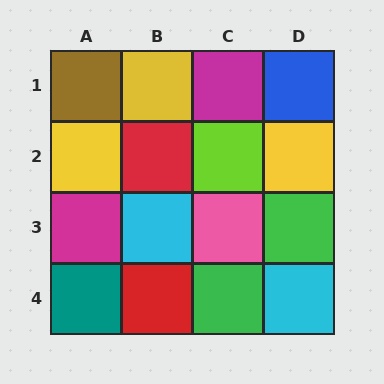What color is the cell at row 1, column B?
Yellow.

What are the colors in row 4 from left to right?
Teal, red, green, cyan.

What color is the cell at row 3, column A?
Magenta.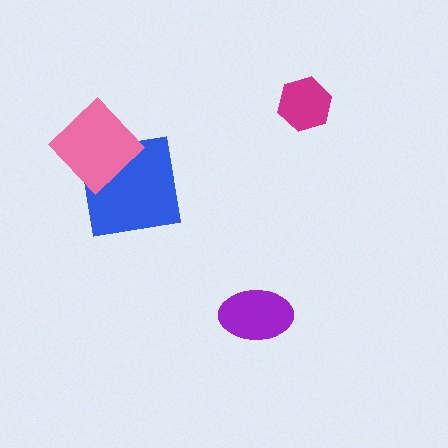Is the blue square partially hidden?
Yes, it is partially covered by another shape.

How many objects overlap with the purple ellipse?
0 objects overlap with the purple ellipse.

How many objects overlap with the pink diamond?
1 object overlaps with the pink diamond.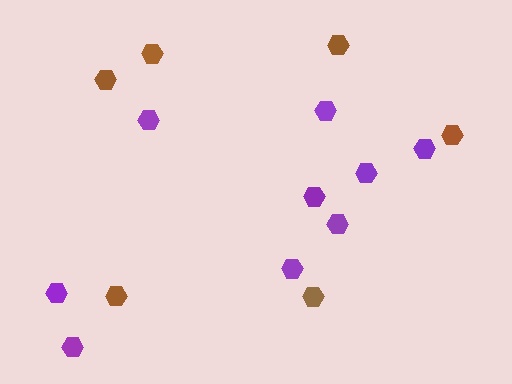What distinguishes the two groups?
There are 2 groups: one group of brown hexagons (6) and one group of purple hexagons (9).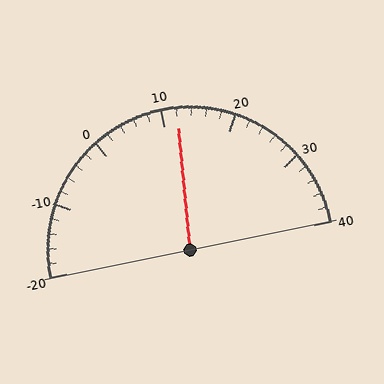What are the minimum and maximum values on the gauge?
The gauge ranges from -20 to 40.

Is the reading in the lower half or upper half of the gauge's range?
The reading is in the upper half of the range (-20 to 40).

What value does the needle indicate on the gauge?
The needle indicates approximately 12.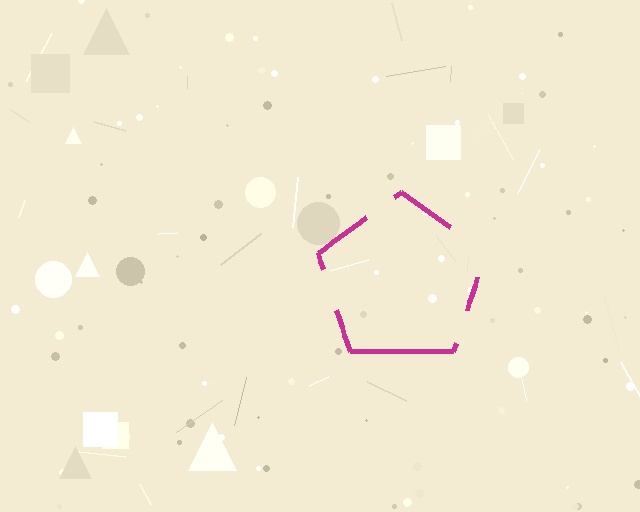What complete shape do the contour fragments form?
The contour fragments form a pentagon.